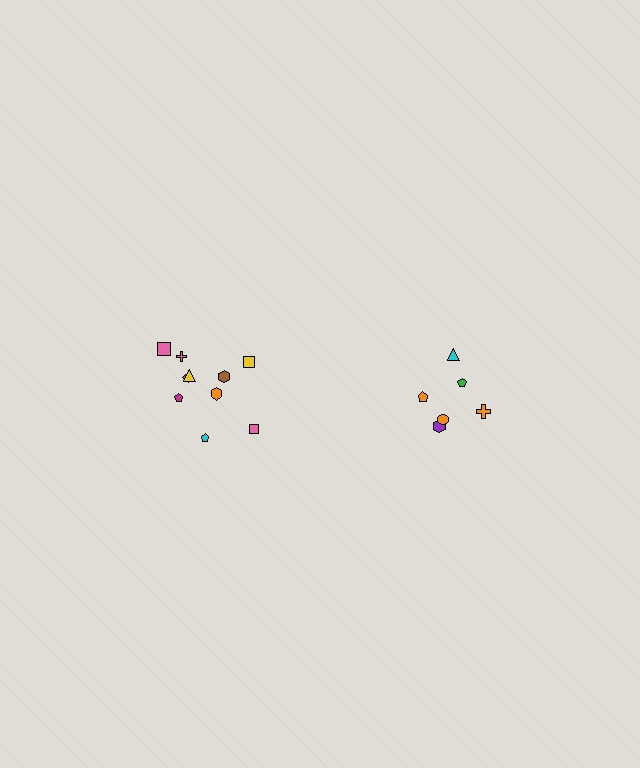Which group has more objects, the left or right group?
The left group.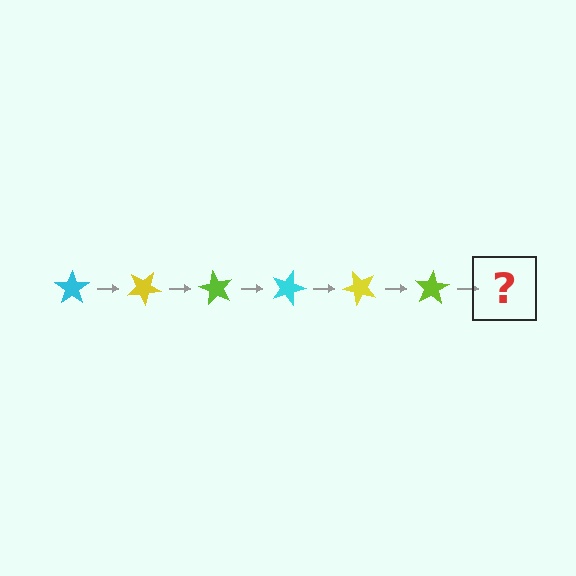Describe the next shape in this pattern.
It should be a cyan star, rotated 180 degrees from the start.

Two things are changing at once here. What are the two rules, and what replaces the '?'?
The two rules are that it rotates 30 degrees each step and the color cycles through cyan, yellow, and lime. The '?' should be a cyan star, rotated 180 degrees from the start.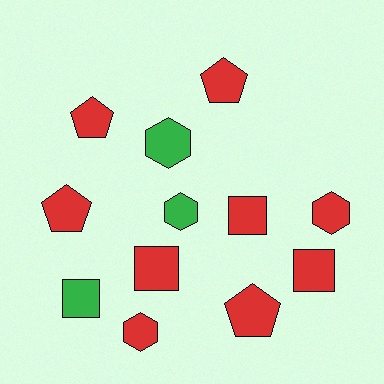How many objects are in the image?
There are 12 objects.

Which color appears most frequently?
Red, with 9 objects.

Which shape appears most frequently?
Hexagon, with 4 objects.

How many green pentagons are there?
There are no green pentagons.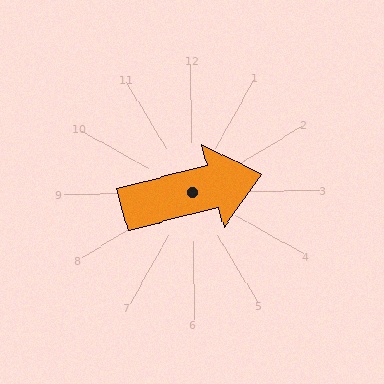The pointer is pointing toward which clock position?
Roughly 3 o'clock.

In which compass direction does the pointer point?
East.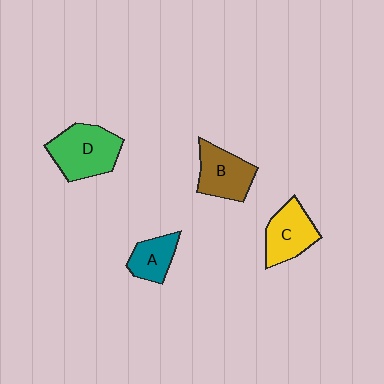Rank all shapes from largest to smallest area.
From largest to smallest: D (green), B (brown), C (yellow), A (teal).